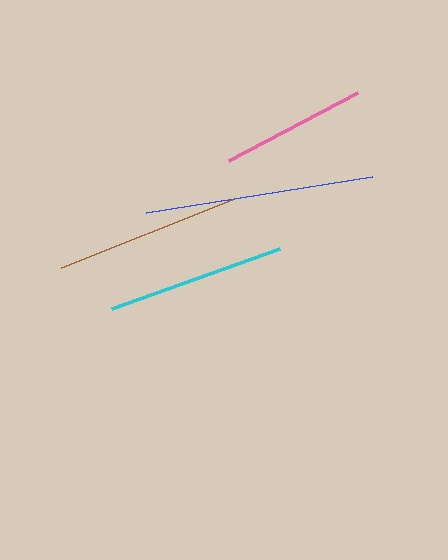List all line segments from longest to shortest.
From longest to shortest: blue, brown, cyan, pink.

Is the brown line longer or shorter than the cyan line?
The brown line is longer than the cyan line.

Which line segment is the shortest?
The pink line is the shortest at approximately 146 pixels.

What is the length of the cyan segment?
The cyan segment is approximately 178 pixels long.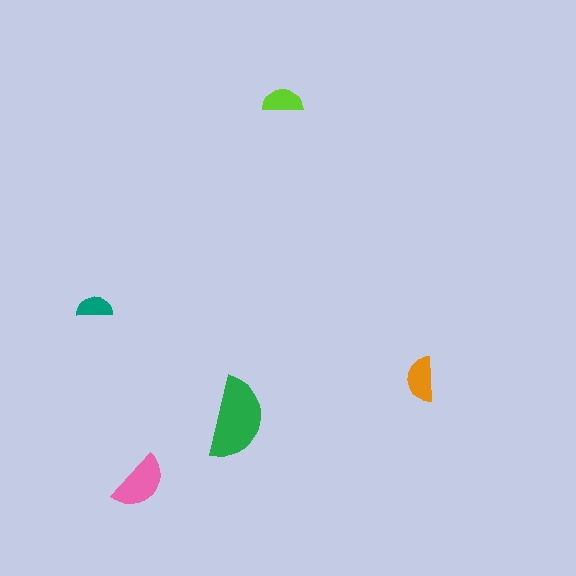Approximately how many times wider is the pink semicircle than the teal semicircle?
About 1.5 times wider.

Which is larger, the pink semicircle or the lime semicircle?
The pink one.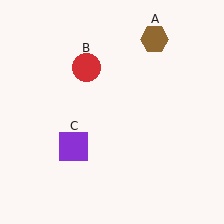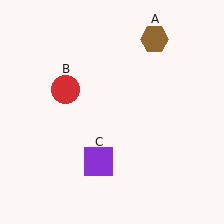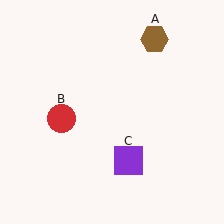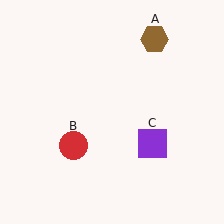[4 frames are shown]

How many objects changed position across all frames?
2 objects changed position: red circle (object B), purple square (object C).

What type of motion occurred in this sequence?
The red circle (object B), purple square (object C) rotated counterclockwise around the center of the scene.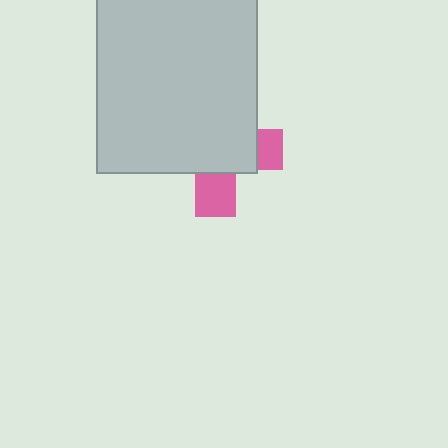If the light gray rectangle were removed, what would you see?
You would see the complete pink cross.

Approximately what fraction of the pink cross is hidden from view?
Roughly 70% of the pink cross is hidden behind the light gray rectangle.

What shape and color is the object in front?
The object in front is a light gray rectangle.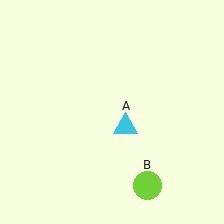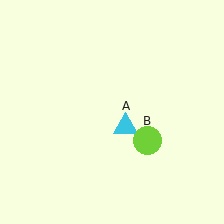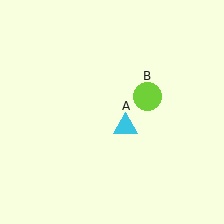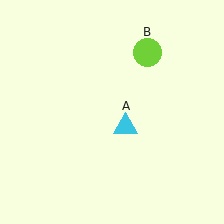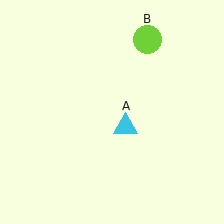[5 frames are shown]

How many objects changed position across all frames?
1 object changed position: lime circle (object B).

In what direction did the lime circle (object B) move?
The lime circle (object B) moved up.